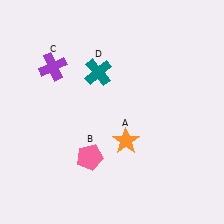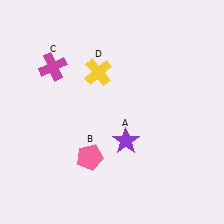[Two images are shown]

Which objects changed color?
A changed from orange to purple. C changed from purple to magenta. D changed from teal to yellow.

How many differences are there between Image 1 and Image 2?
There are 3 differences between the two images.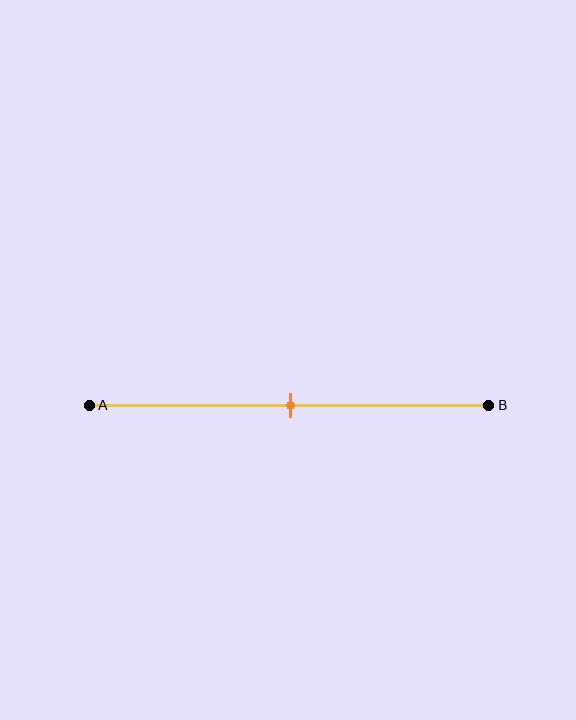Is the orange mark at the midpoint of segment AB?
Yes, the mark is approximately at the midpoint.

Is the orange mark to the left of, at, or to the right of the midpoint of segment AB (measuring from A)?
The orange mark is approximately at the midpoint of segment AB.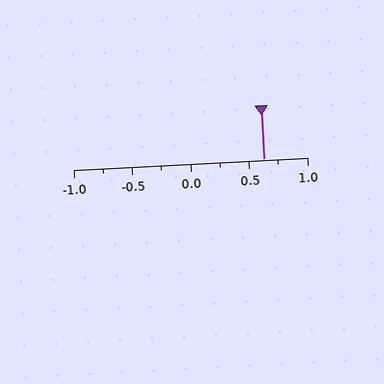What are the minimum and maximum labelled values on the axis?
The axis runs from -1.0 to 1.0.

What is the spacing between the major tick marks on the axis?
The major ticks are spaced 0.5 apart.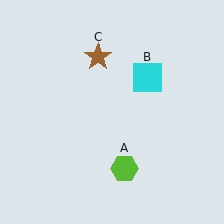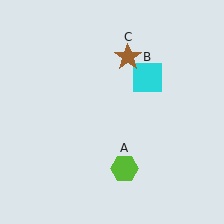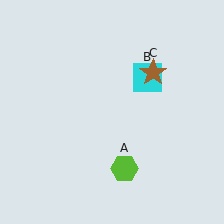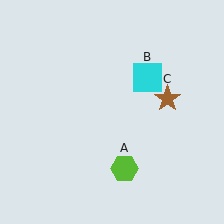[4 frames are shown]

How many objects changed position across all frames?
1 object changed position: brown star (object C).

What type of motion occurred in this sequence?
The brown star (object C) rotated clockwise around the center of the scene.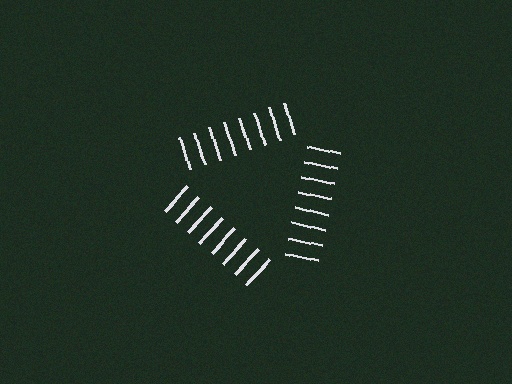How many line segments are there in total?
24 — 8 along each of the 3 edges.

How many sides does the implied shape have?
3 sides — the line-ends trace a triangle.